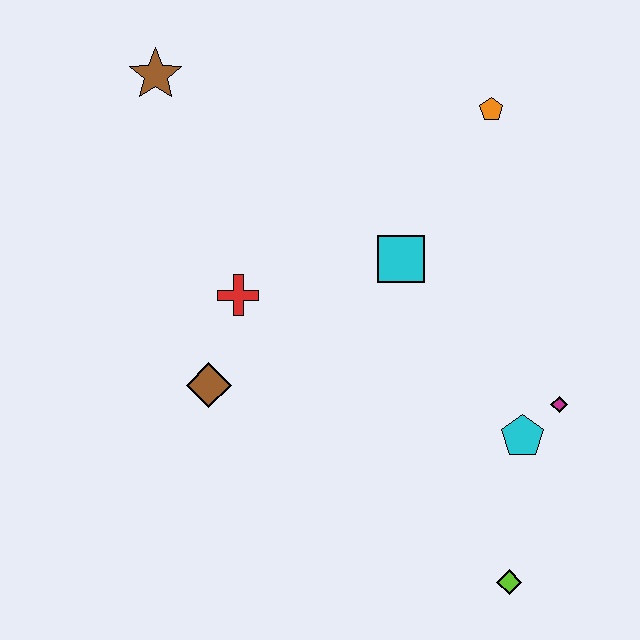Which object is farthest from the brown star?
The lime diamond is farthest from the brown star.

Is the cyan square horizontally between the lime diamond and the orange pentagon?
No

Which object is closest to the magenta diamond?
The cyan pentagon is closest to the magenta diamond.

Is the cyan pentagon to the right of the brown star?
Yes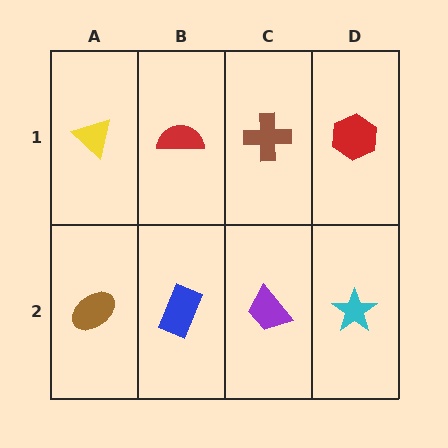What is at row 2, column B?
A blue rectangle.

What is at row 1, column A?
A yellow triangle.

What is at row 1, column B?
A red semicircle.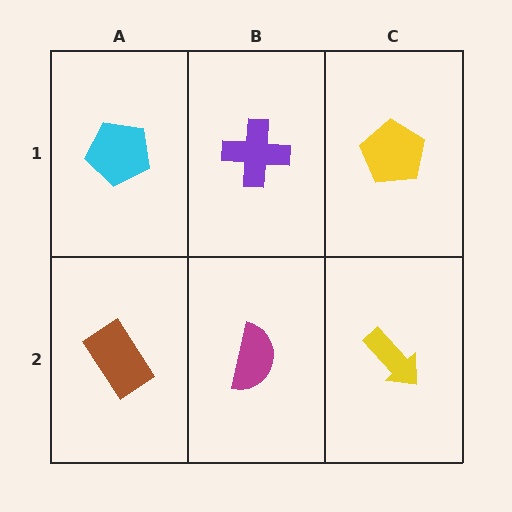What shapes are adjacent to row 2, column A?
A cyan pentagon (row 1, column A), a magenta semicircle (row 2, column B).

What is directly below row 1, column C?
A yellow arrow.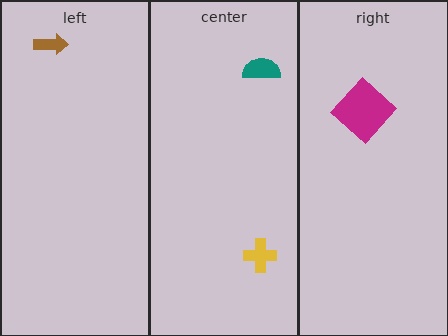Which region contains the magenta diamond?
The right region.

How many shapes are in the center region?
2.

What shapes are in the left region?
The brown arrow.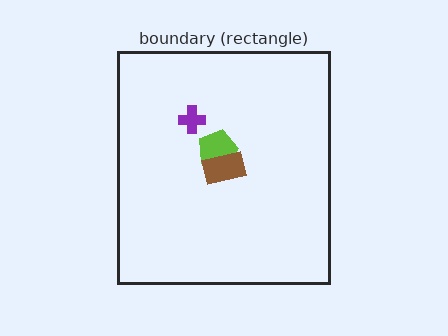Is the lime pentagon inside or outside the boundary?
Inside.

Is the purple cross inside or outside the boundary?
Inside.